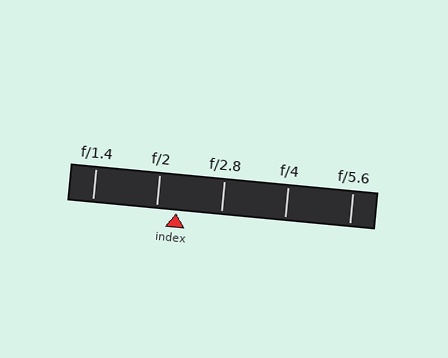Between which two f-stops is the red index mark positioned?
The index mark is between f/2 and f/2.8.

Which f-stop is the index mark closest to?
The index mark is closest to f/2.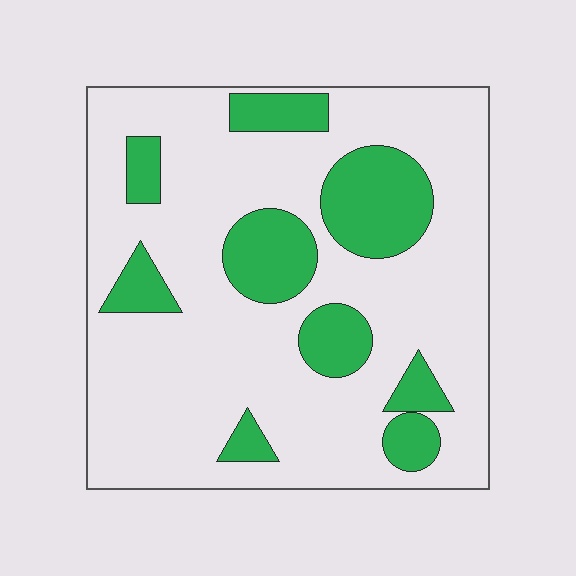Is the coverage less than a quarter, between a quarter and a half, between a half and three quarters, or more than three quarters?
Less than a quarter.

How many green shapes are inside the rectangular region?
9.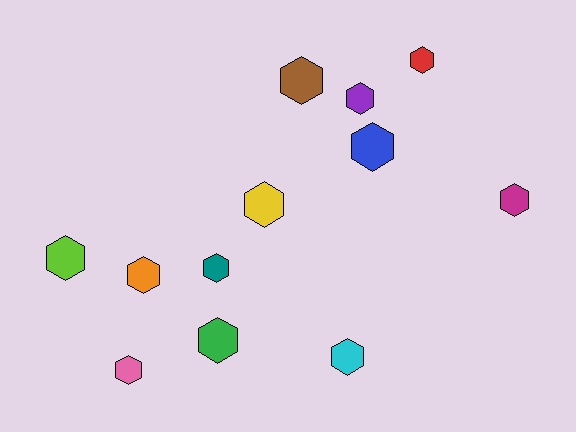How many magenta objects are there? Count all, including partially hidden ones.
There is 1 magenta object.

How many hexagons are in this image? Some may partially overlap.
There are 12 hexagons.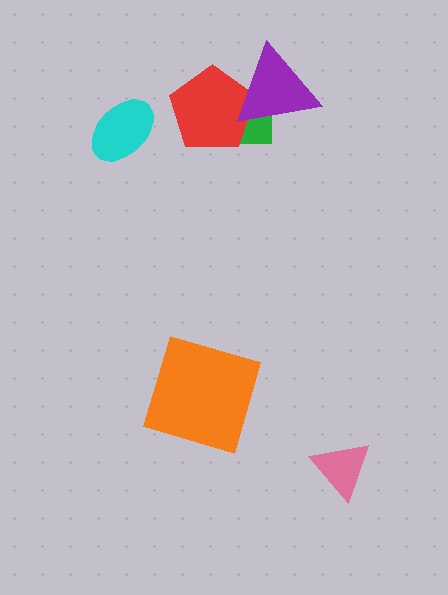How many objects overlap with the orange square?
0 objects overlap with the orange square.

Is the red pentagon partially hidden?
Yes, it is partially covered by another shape.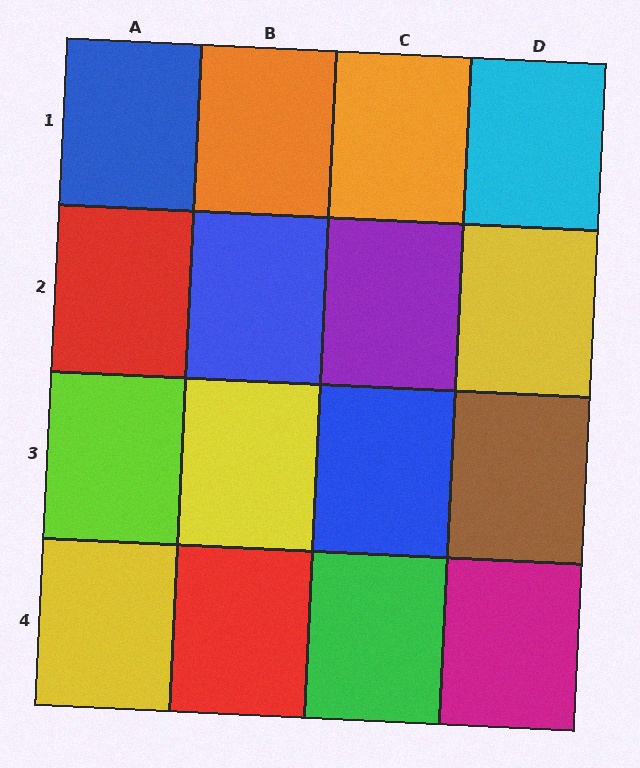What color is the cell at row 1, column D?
Cyan.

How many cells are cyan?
1 cell is cyan.